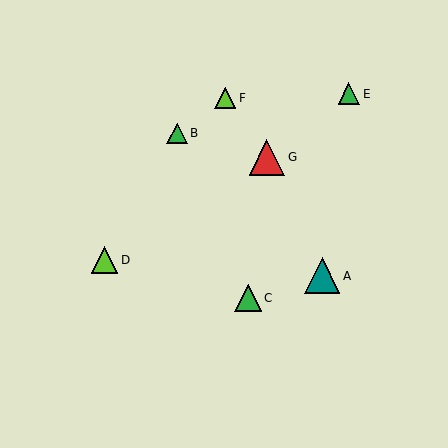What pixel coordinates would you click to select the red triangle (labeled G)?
Click at (267, 157) to select the red triangle G.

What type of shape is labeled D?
Shape D is a lime triangle.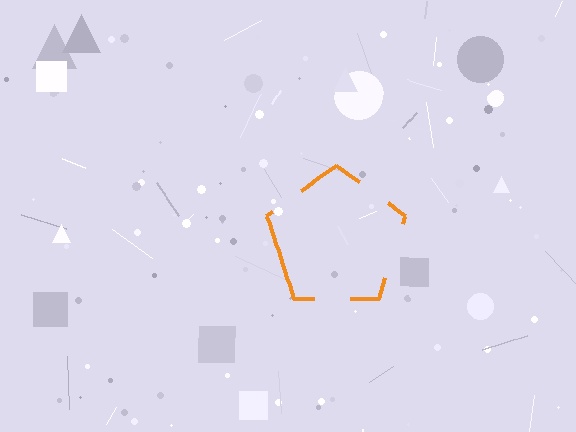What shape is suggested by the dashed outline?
The dashed outline suggests a pentagon.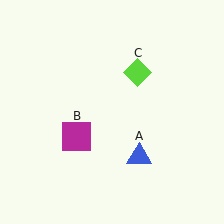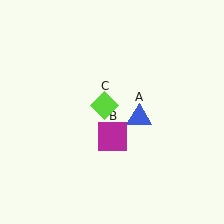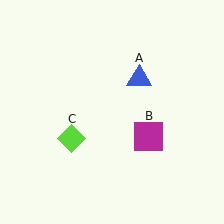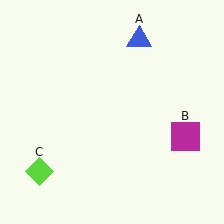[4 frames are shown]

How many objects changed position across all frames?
3 objects changed position: blue triangle (object A), magenta square (object B), lime diamond (object C).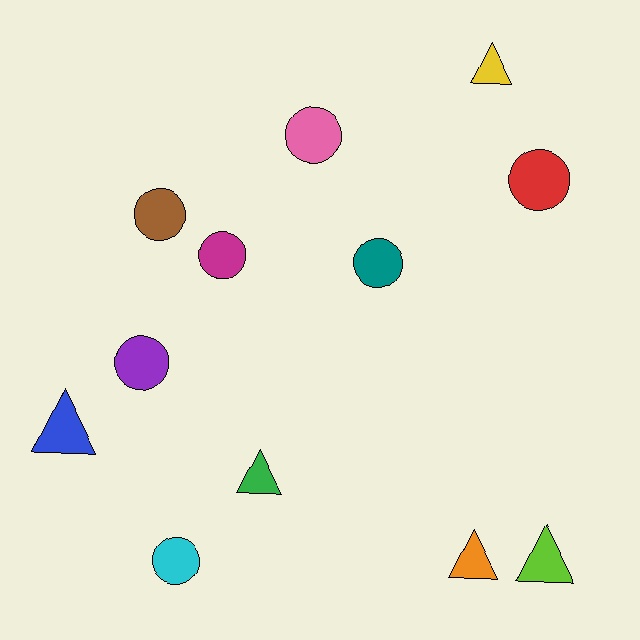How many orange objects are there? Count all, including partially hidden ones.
There is 1 orange object.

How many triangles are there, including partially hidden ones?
There are 5 triangles.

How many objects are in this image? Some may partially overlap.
There are 12 objects.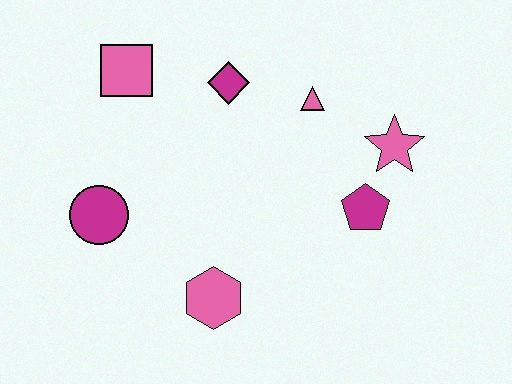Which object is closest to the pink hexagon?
The magenta circle is closest to the pink hexagon.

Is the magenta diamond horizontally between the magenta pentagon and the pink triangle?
No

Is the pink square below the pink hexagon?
No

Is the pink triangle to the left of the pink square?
No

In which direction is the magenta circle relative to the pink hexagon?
The magenta circle is to the left of the pink hexagon.